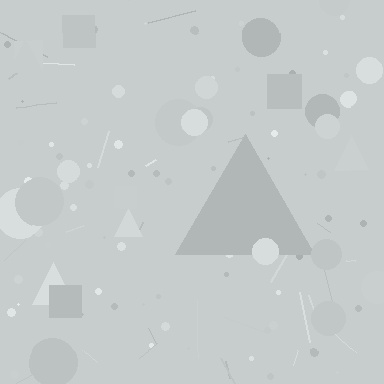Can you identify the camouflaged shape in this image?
The camouflaged shape is a triangle.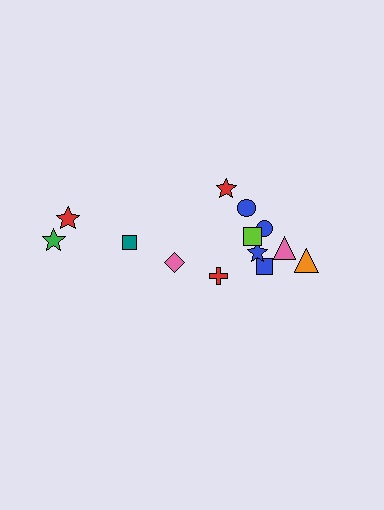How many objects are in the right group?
There are 8 objects.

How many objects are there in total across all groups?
There are 13 objects.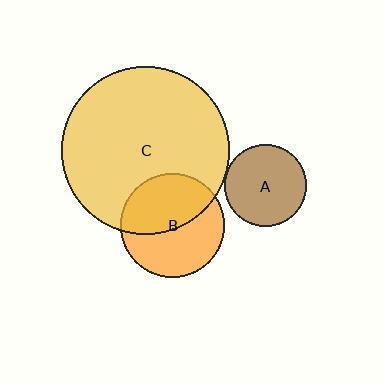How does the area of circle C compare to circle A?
Approximately 4.2 times.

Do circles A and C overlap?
Yes.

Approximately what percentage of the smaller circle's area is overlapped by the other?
Approximately 5%.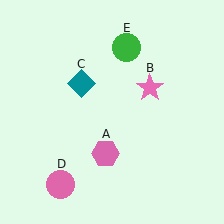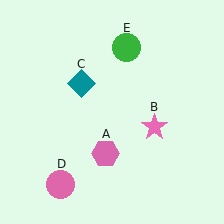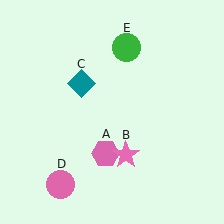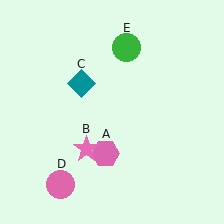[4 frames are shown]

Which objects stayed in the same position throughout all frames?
Pink hexagon (object A) and teal diamond (object C) and pink circle (object D) and green circle (object E) remained stationary.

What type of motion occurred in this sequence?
The pink star (object B) rotated clockwise around the center of the scene.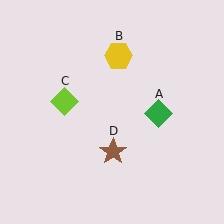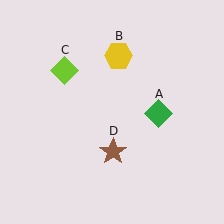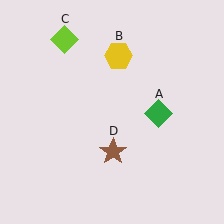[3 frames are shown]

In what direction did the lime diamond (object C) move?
The lime diamond (object C) moved up.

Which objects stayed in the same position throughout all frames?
Green diamond (object A) and yellow hexagon (object B) and brown star (object D) remained stationary.